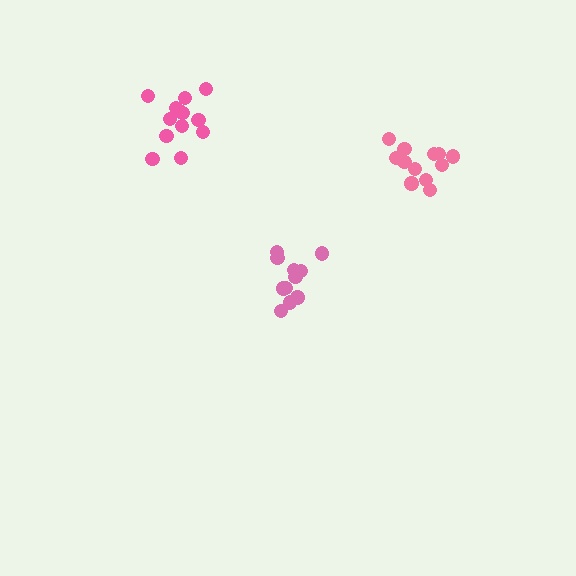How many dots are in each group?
Group 1: 12 dots, Group 2: 11 dots, Group 3: 13 dots (36 total).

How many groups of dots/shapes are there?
There are 3 groups.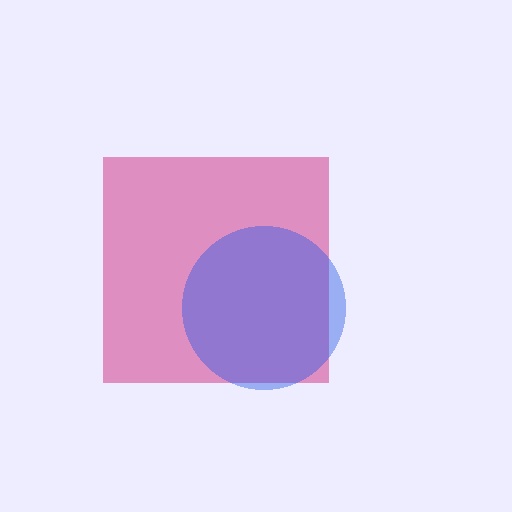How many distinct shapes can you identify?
There are 2 distinct shapes: a magenta square, a blue circle.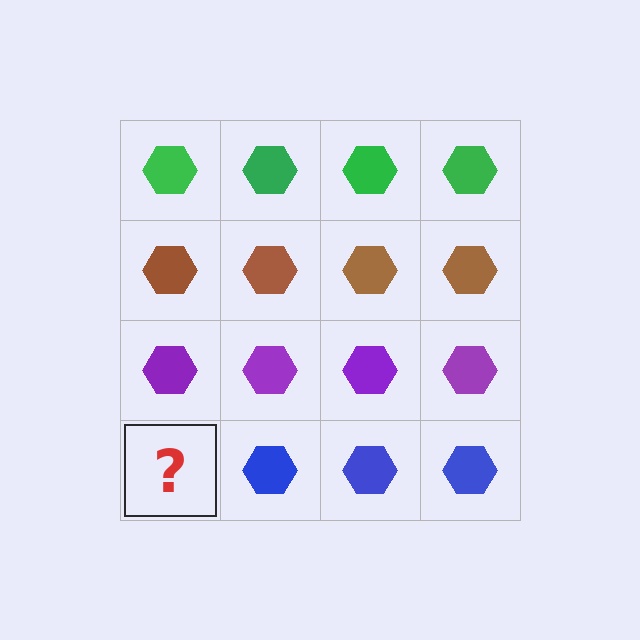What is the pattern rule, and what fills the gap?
The rule is that each row has a consistent color. The gap should be filled with a blue hexagon.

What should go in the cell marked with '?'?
The missing cell should contain a blue hexagon.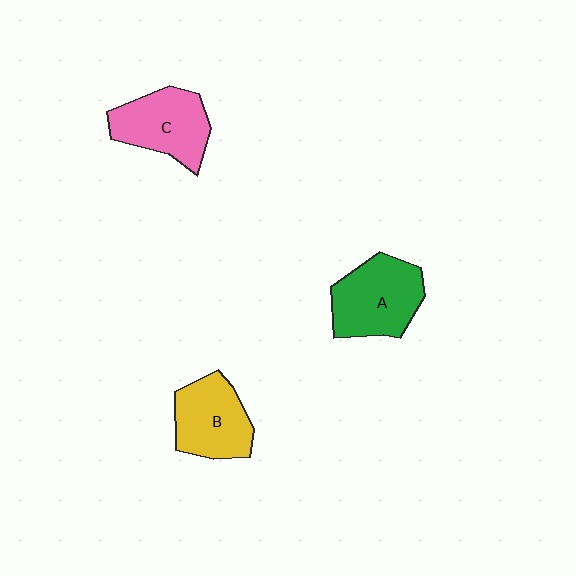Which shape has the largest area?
Shape A (green).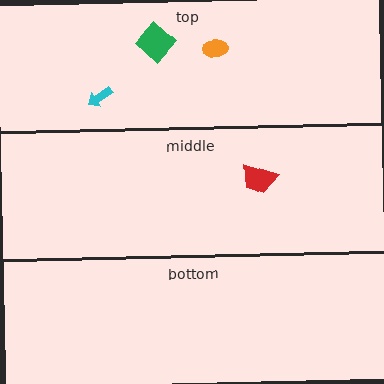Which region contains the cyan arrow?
The top region.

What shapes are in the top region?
The orange ellipse, the green diamond, the cyan arrow.